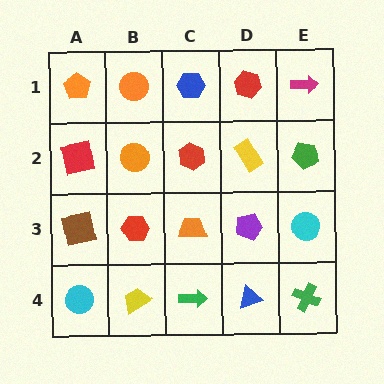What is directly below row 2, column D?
A purple pentagon.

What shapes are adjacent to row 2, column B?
An orange circle (row 1, column B), a red hexagon (row 3, column B), a red square (row 2, column A), a red hexagon (row 2, column C).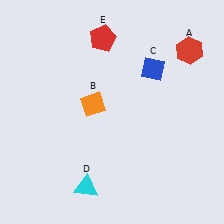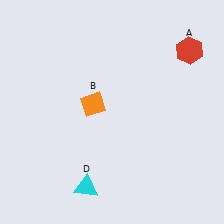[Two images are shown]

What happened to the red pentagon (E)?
The red pentagon (E) was removed in Image 2. It was in the top-left area of Image 1.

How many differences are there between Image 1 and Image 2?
There are 2 differences between the two images.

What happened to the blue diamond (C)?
The blue diamond (C) was removed in Image 2. It was in the top-right area of Image 1.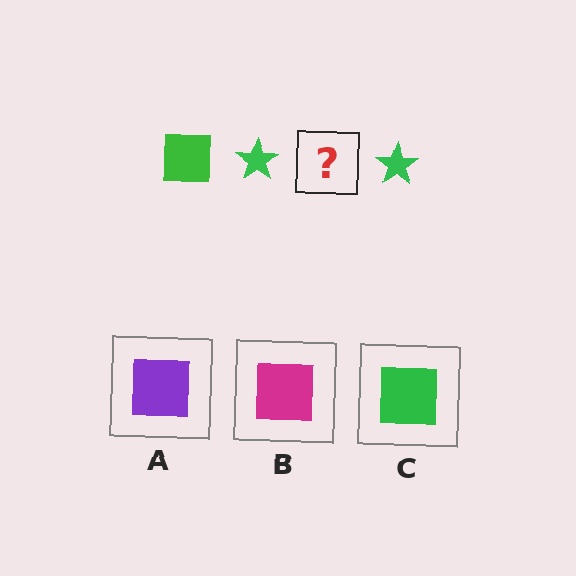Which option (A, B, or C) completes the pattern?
C.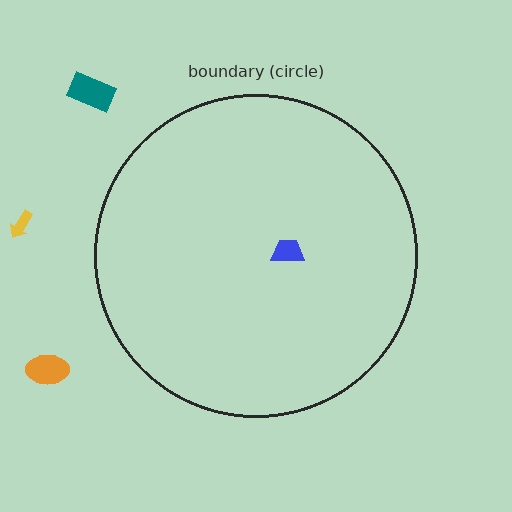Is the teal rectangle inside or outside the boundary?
Outside.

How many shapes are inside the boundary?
1 inside, 3 outside.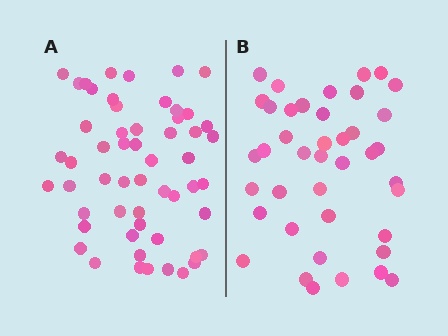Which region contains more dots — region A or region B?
Region A (the left region) has more dots.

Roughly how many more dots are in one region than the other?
Region A has approximately 15 more dots than region B.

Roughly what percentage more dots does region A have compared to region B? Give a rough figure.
About 35% more.